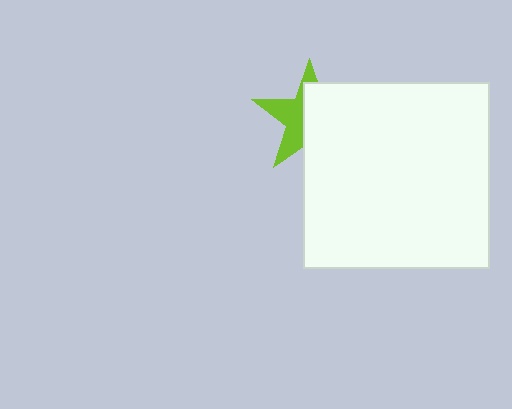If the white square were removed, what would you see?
You would see the complete lime star.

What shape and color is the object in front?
The object in front is a white square.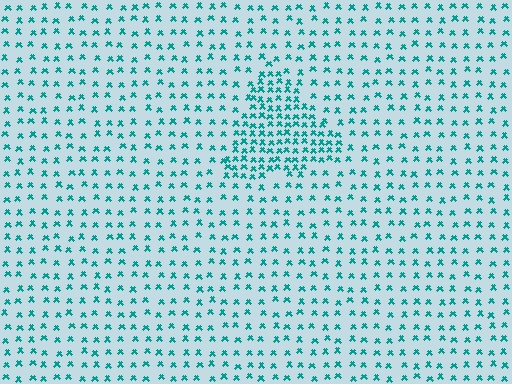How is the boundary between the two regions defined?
The boundary is defined by a change in element density (approximately 2.2x ratio). All elements are the same color, size, and shape.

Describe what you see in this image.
The image contains small teal elements arranged at two different densities. A triangle-shaped region is visible where the elements are more densely packed than the surrounding area.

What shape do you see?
I see a triangle.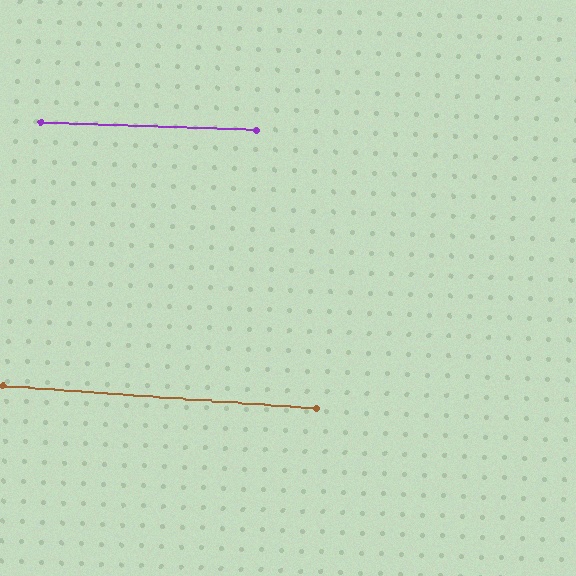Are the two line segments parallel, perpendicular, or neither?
Parallel — their directions differ by only 1.7°.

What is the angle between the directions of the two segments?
Approximately 2 degrees.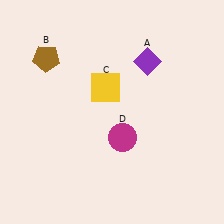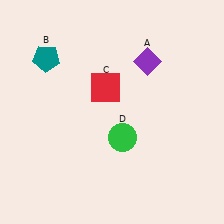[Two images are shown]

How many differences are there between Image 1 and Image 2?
There are 3 differences between the two images.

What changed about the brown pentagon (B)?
In Image 1, B is brown. In Image 2, it changed to teal.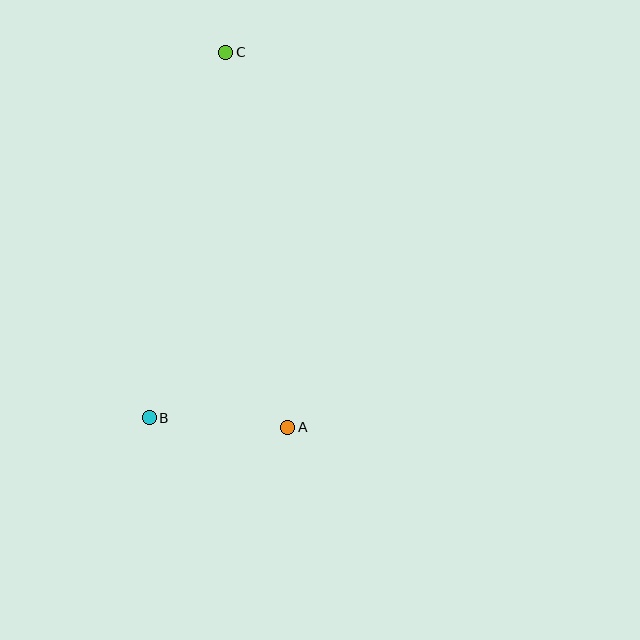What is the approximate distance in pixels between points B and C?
The distance between B and C is approximately 373 pixels.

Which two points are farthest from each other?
Points A and C are farthest from each other.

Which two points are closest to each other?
Points A and B are closest to each other.